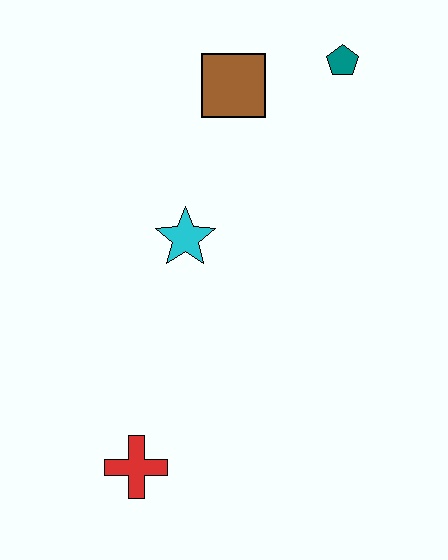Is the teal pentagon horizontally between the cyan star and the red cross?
No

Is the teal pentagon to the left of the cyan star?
No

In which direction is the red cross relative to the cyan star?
The red cross is below the cyan star.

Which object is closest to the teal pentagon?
The brown square is closest to the teal pentagon.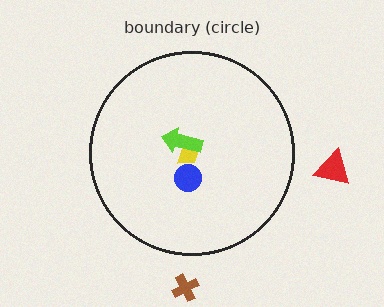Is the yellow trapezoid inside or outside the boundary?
Inside.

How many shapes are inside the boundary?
3 inside, 2 outside.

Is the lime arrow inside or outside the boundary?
Inside.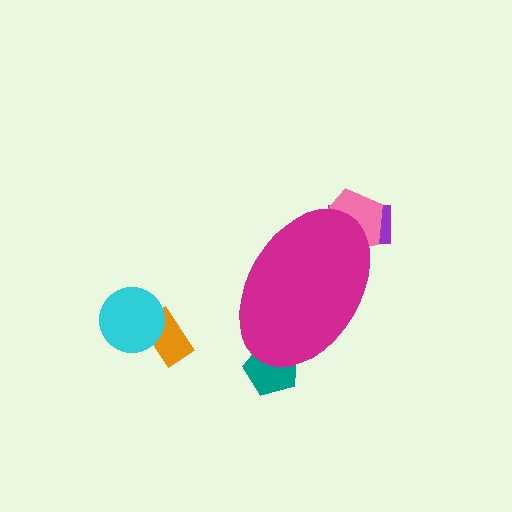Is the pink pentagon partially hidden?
Yes, the pink pentagon is partially hidden behind the magenta ellipse.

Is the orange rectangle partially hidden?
No, the orange rectangle is fully visible.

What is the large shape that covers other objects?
A magenta ellipse.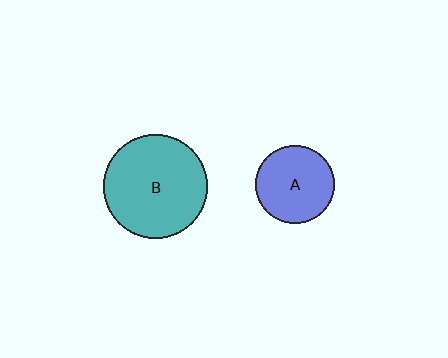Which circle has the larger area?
Circle B (teal).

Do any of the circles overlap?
No, none of the circles overlap.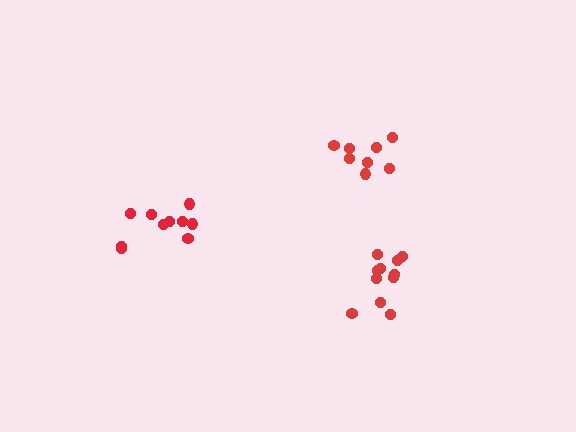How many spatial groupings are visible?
There are 3 spatial groupings.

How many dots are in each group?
Group 1: 8 dots, Group 2: 10 dots, Group 3: 11 dots (29 total).